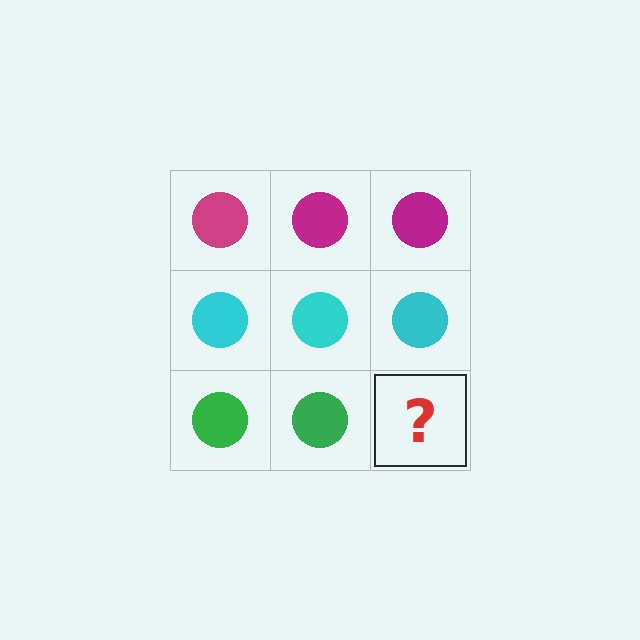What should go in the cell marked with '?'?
The missing cell should contain a green circle.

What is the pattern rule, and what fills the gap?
The rule is that each row has a consistent color. The gap should be filled with a green circle.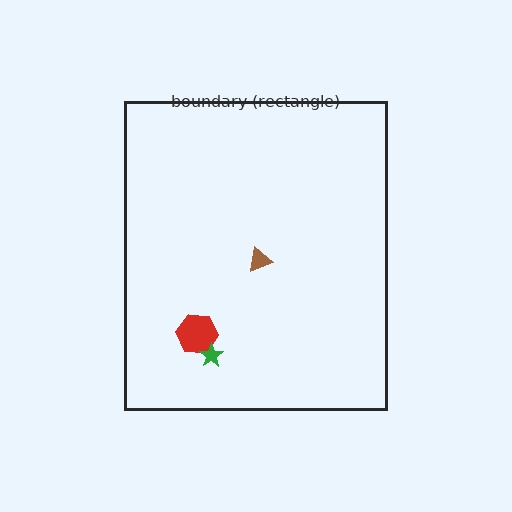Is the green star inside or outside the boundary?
Inside.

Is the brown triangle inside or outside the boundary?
Inside.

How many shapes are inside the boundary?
3 inside, 0 outside.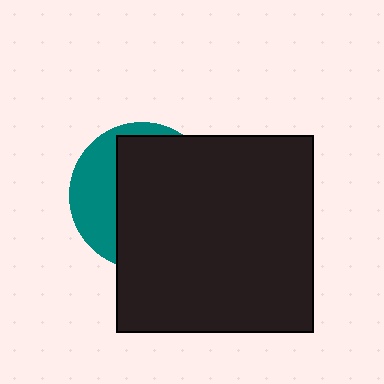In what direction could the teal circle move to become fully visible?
The teal circle could move left. That would shift it out from behind the black square entirely.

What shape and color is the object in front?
The object in front is a black square.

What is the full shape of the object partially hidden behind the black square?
The partially hidden object is a teal circle.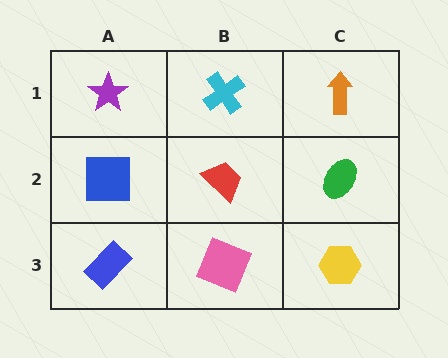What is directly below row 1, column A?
A blue square.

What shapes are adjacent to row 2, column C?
An orange arrow (row 1, column C), a yellow hexagon (row 3, column C), a red trapezoid (row 2, column B).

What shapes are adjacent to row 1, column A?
A blue square (row 2, column A), a cyan cross (row 1, column B).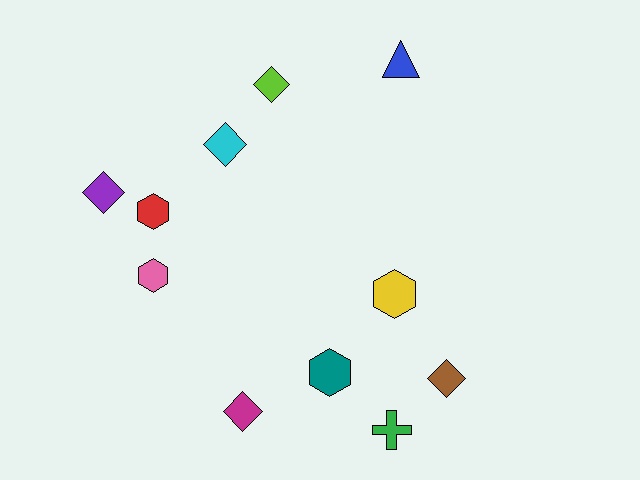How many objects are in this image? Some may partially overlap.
There are 11 objects.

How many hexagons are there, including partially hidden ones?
There are 4 hexagons.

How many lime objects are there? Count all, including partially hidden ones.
There is 1 lime object.